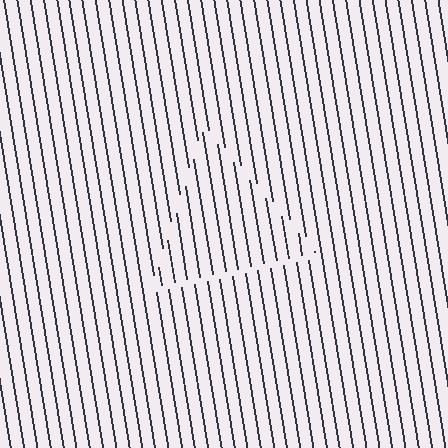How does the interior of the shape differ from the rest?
The interior of the shape contains the same grating, shifted by half a period — the contour is defined by the phase discontinuity where line-ends from the inner and outer gratings abut.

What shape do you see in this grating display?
An illusory triangle. The interior of the shape contains the same grating, shifted by half a period — the contour is defined by the phase discontinuity where line-ends from the inner and outer gratings abut.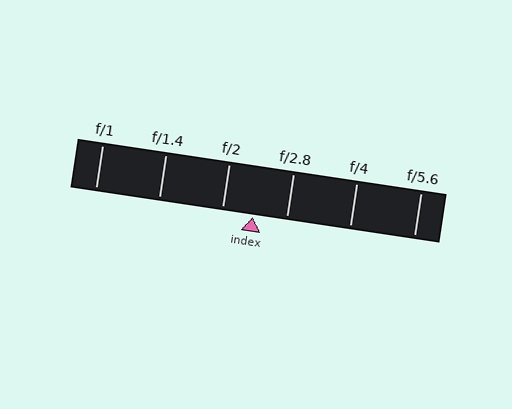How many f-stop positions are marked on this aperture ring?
There are 6 f-stop positions marked.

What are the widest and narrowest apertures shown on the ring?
The widest aperture shown is f/1 and the narrowest is f/5.6.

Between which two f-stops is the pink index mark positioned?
The index mark is between f/2 and f/2.8.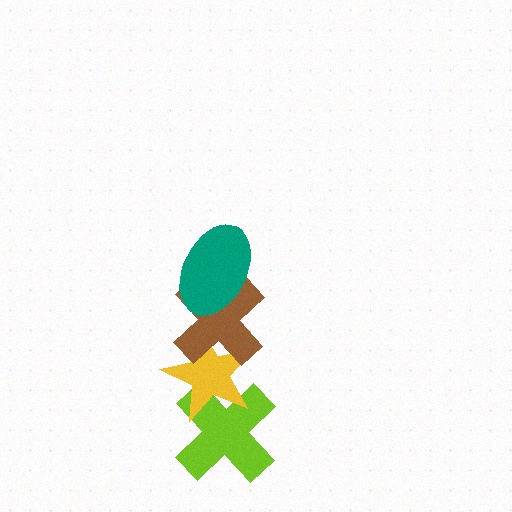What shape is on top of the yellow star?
The brown cross is on top of the yellow star.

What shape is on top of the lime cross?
The yellow star is on top of the lime cross.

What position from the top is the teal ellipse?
The teal ellipse is 1st from the top.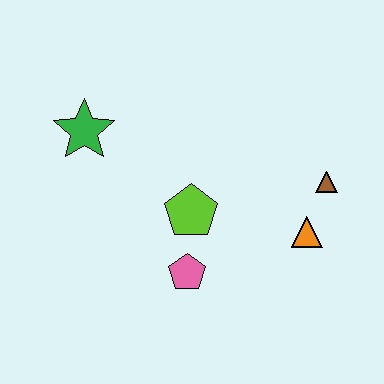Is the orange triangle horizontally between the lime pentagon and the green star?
No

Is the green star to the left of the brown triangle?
Yes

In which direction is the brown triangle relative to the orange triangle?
The brown triangle is above the orange triangle.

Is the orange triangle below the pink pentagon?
No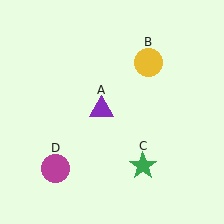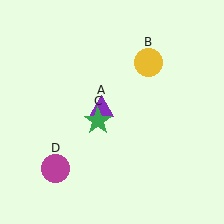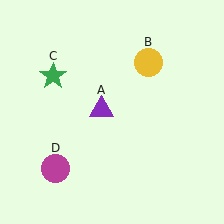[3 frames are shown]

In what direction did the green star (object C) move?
The green star (object C) moved up and to the left.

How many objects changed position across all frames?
1 object changed position: green star (object C).